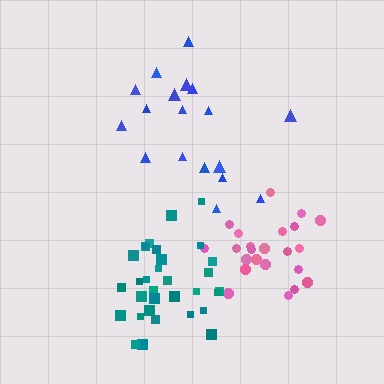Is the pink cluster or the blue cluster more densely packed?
Pink.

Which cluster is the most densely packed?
Teal.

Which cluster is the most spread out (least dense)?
Blue.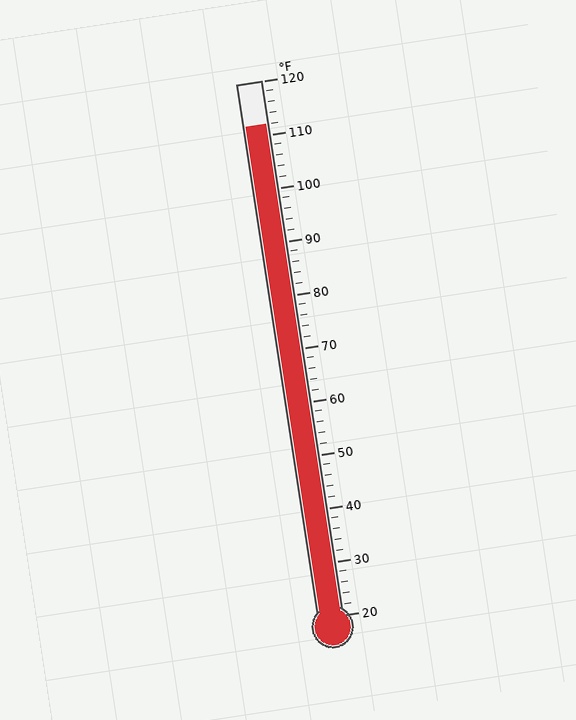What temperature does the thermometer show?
The thermometer shows approximately 112°F.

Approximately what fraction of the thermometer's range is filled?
The thermometer is filled to approximately 90% of its range.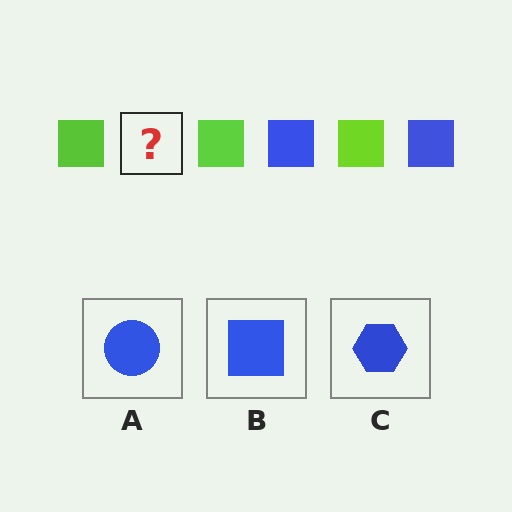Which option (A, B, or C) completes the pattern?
B.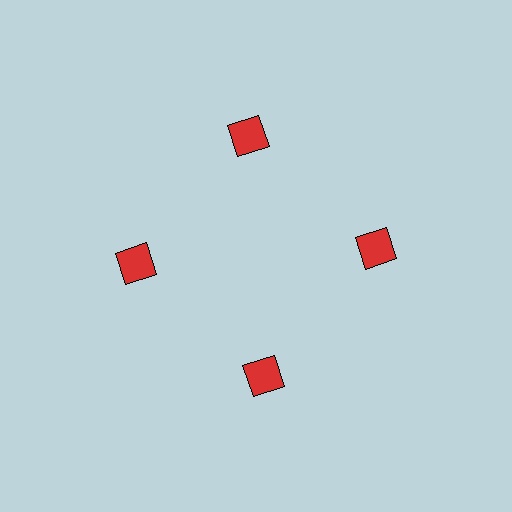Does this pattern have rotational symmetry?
Yes, this pattern has 4-fold rotational symmetry. It looks the same after rotating 90 degrees around the center.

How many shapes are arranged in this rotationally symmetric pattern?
There are 4 shapes, arranged in 4 groups of 1.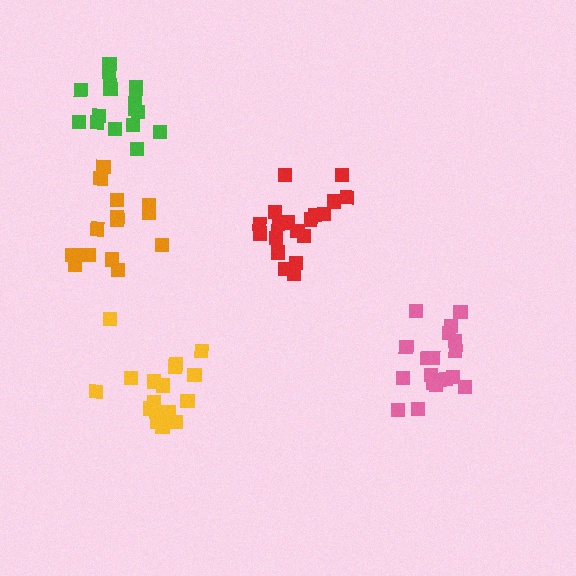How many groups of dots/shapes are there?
There are 5 groups.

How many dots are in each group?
Group 1: 20 dots, Group 2: 19 dots, Group 3: 16 dots, Group 4: 18 dots, Group 5: 15 dots (88 total).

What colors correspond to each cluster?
The clusters are colored: red, pink, green, yellow, orange.